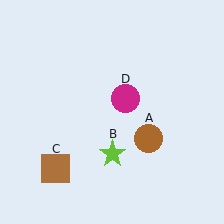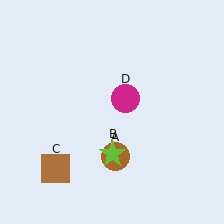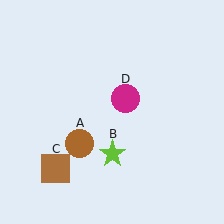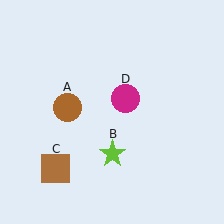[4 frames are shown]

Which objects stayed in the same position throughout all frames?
Lime star (object B) and brown square (object C) and magenta circle (object D) remained stationary.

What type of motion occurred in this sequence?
The brown circle (object A) rotated clockwise around the center of the scene.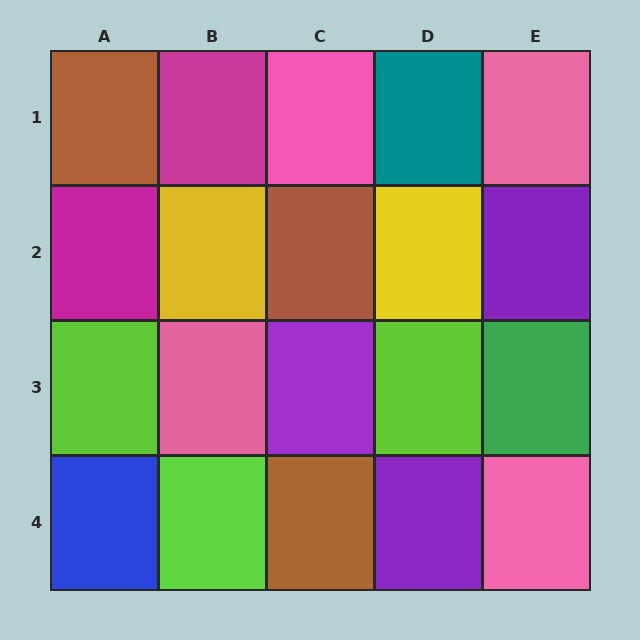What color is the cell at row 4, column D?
Purple.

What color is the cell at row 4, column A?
Blue.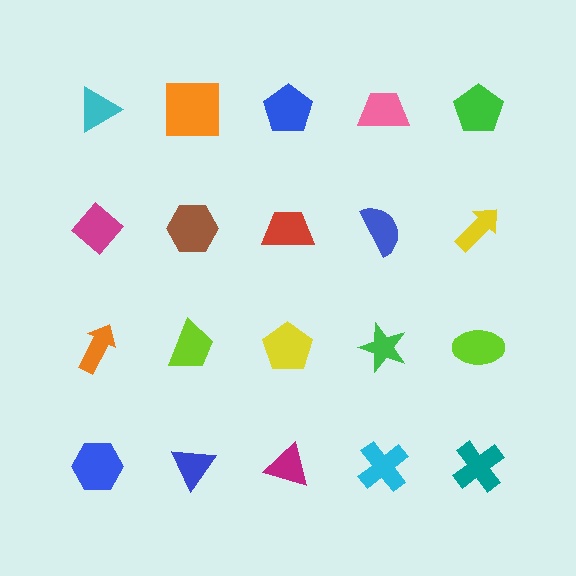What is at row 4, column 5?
A teal cross.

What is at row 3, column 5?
A lime ellipse.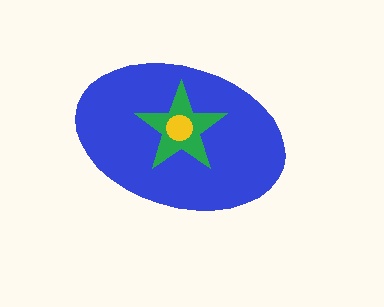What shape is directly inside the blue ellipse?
The green star.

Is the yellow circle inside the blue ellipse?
Yes.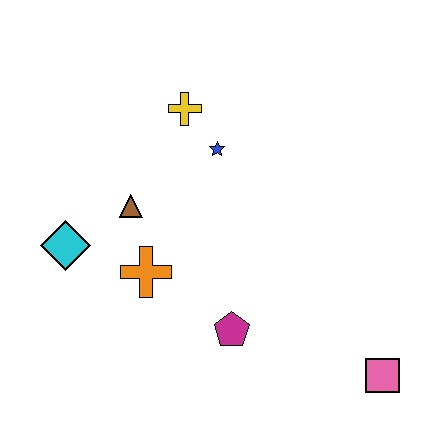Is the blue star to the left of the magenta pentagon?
Yes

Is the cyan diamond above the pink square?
Yes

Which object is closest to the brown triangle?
The orange cross is closest to the brown triangle.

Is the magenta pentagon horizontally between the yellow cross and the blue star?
No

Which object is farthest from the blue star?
The pink square is farthest from the blue star.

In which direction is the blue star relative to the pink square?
The blue star is above the pink square.